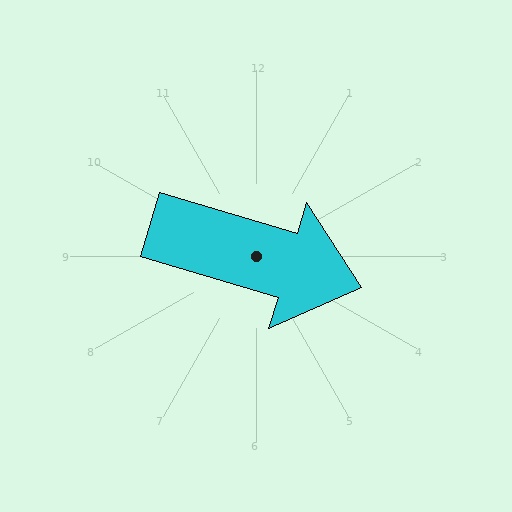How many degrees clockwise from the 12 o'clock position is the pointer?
Approximately 107 degrees.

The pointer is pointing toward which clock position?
Roughly 4 o'clock.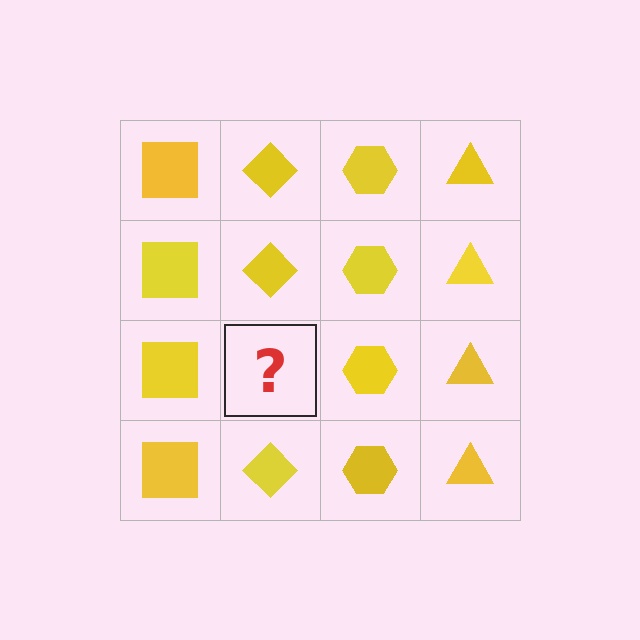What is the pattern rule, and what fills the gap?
The rule is that each column has a consistent shape. The gap should be filled with a yellow diamond.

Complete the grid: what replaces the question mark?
The question mark should be replaced with a yellow diamond.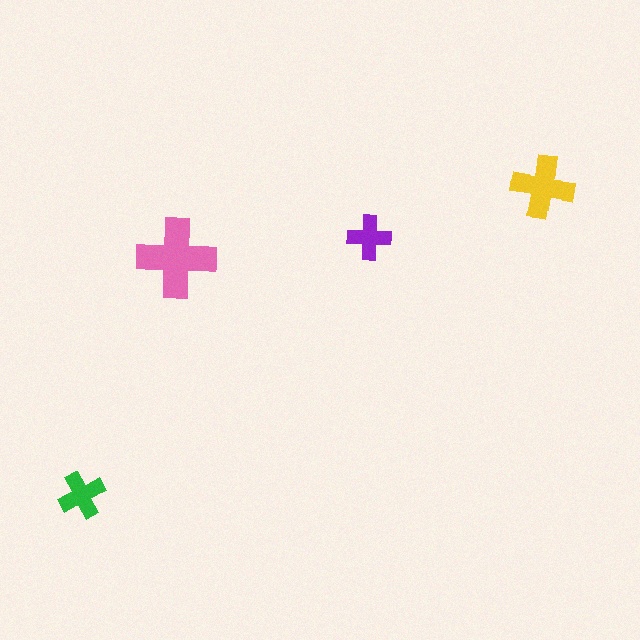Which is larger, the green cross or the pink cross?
The pink one.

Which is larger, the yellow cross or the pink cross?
The pink one.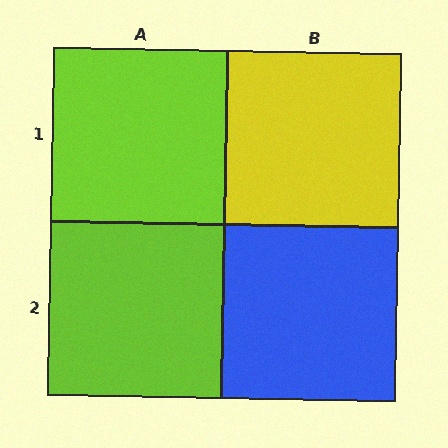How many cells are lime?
2 cells are lime.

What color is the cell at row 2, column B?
Blue.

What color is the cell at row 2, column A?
Lime.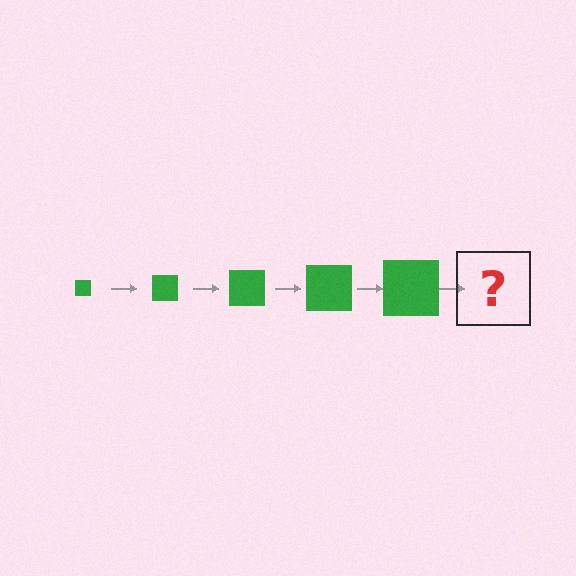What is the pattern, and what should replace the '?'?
The pattern is that the square gets progressively larger each step. The '?' should be a green square, larger than the previous one.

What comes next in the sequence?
The next element should be a green square, larger than the previous one.